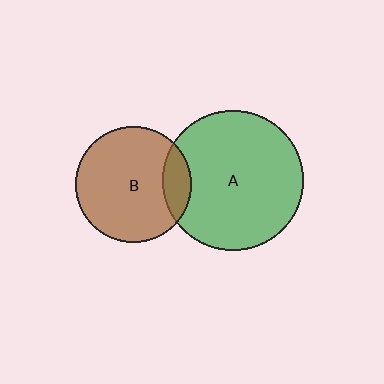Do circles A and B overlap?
Yes.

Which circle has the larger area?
Circle A (green).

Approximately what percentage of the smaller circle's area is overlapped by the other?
Approximately 15%.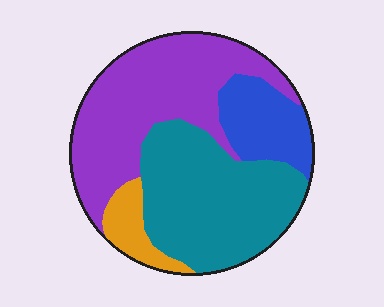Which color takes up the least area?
Orange, at roughly 10%.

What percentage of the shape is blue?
Blue takes up about one eighth (1/8) of the shape.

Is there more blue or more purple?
Purple.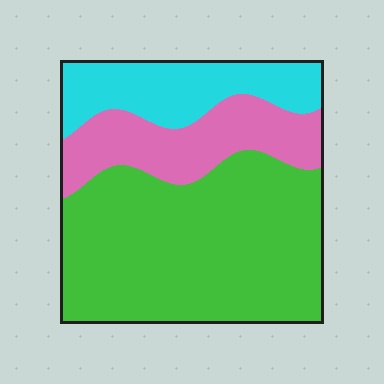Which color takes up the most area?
Green, at roughly 60%.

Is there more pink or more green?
Green.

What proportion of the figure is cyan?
Cyan covers roughly 20% of the figure.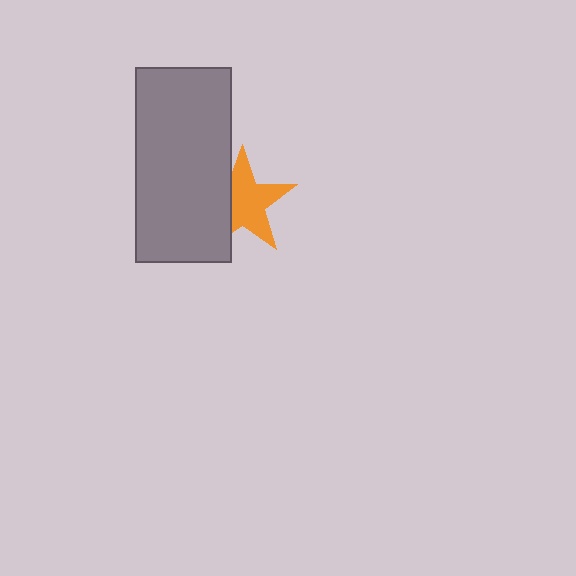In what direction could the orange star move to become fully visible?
The orange star could move right. That would shift it out from behind the gray rectangle entirely.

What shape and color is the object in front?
The object in front is a gray rectangle.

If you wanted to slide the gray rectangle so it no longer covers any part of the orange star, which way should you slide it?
Slide it left — that is the most direct way to separate the two shapes.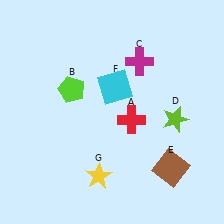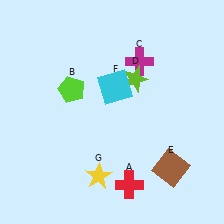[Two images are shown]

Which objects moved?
The objects that moved are: the red cross (A), the lime star (D).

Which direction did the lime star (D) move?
The lime star (D) moved left.